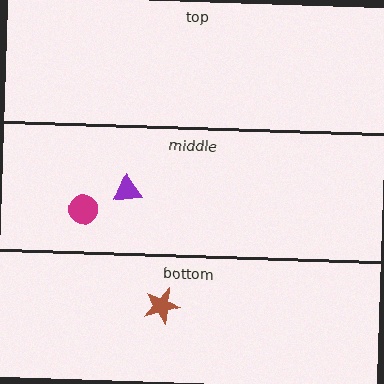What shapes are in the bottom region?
The brown star.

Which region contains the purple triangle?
The middle region.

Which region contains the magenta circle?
The middle region.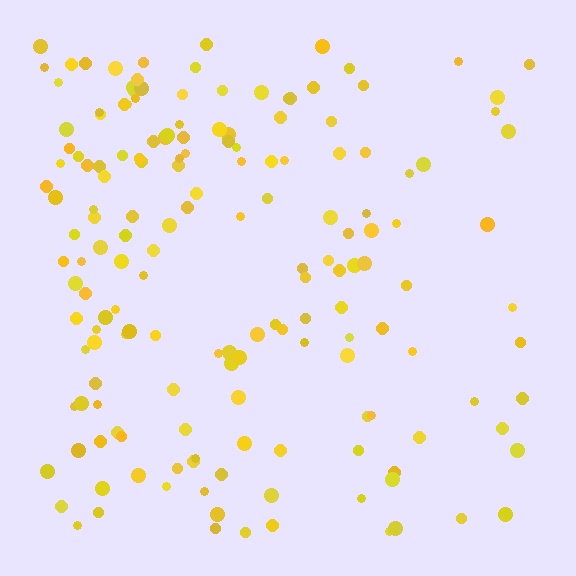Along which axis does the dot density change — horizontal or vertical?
Horizontal.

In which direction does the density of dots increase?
From right to left, with the left side densest.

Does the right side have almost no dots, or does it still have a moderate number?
Still a moderate number, just noticeably fewer than the left.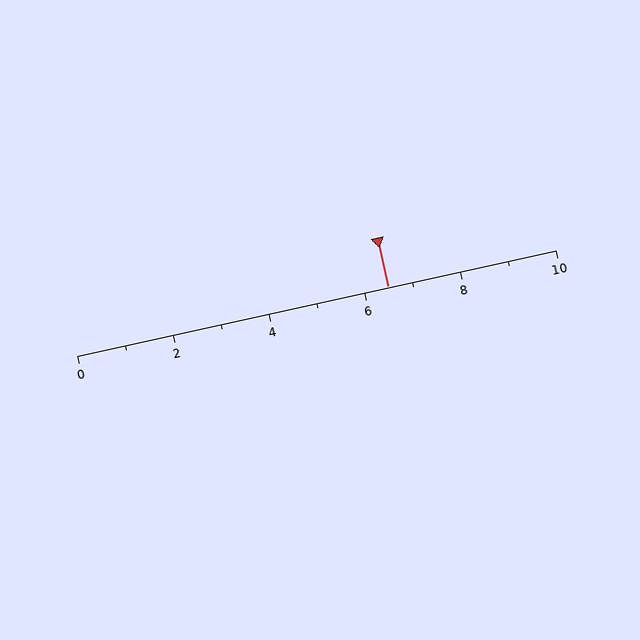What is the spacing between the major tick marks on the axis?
The major ticks are spaced 2 apart.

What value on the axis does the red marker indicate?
The marker indicates approximately 6.5.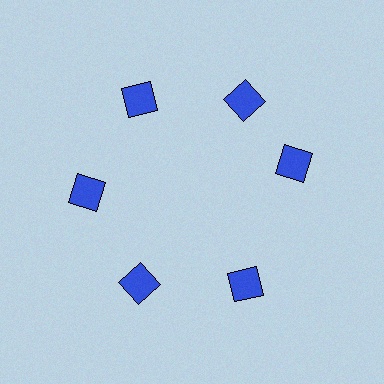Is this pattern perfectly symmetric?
No. The 6 blue squares are arranged in a ring, but one element near the 3 o'clock position is rotated out of alignment along the ring, breaking the 6-fold rotational symmetry.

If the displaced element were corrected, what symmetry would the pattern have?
It would have 6-fold rotational symmetry — the pattern would map onto itself every 60 degrees.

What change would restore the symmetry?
The symmetry would be restored by rotating it back into even spacing with its neighbors so that all 6 squares sit at equal angles and equal distance from the center.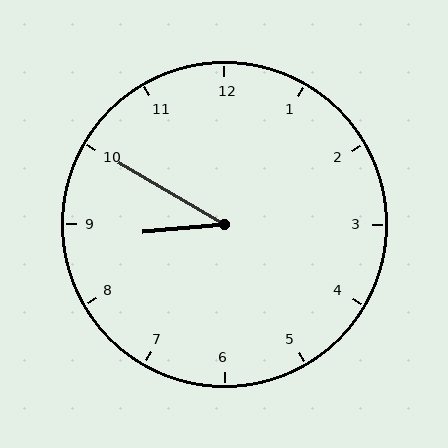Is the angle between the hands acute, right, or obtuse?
It is acute.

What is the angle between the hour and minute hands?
Approximately 35 degrees.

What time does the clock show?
8:50.